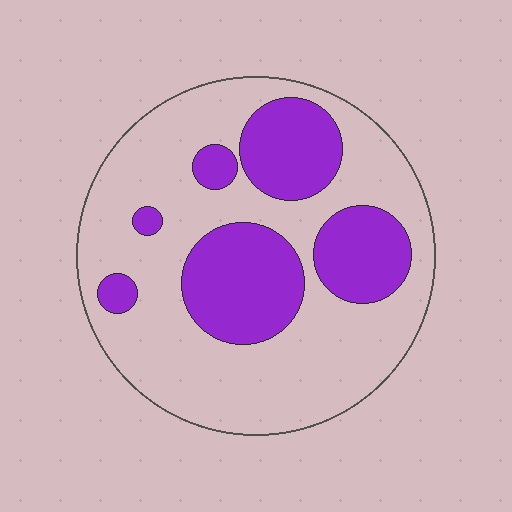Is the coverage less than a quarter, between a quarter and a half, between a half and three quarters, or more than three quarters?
Between a quarter and a half.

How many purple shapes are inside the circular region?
6.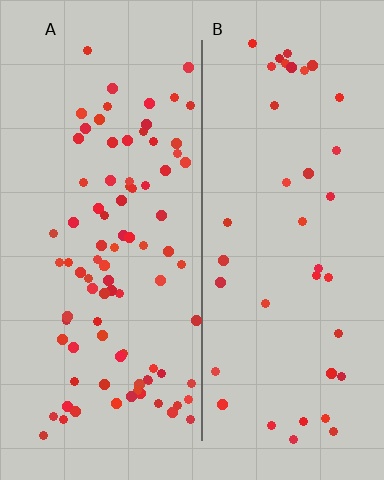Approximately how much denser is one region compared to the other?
Approximately 2.3× — region A over region B.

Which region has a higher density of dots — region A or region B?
A (the left).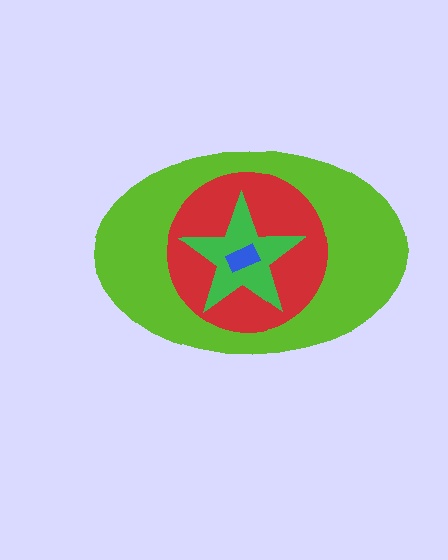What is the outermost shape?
The lime ellipse.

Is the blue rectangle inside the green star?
Yes.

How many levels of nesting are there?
4.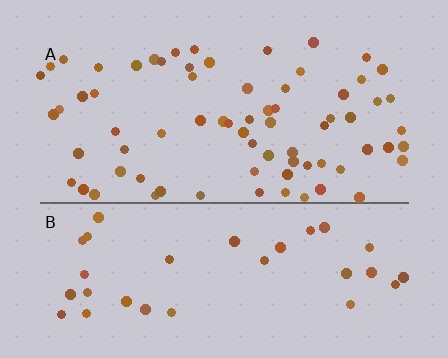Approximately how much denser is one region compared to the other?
Approximately 2.1× — region A over region B.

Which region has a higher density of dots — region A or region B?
A (the top).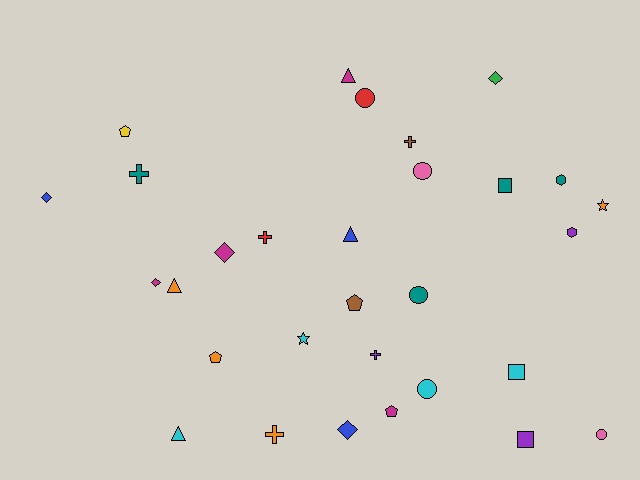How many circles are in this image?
There are 5 circles.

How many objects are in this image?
There are 30 objects.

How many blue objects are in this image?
There are 3 blue objects.